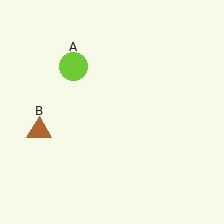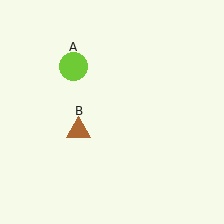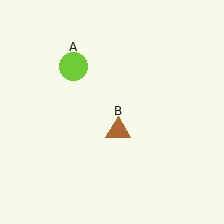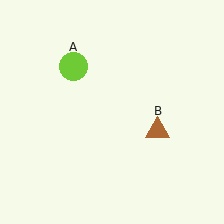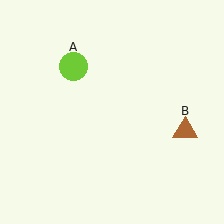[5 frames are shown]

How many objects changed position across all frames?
1 object changed position: brown triangle (object B).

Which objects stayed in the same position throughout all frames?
Lime circle (object A) remained stationary.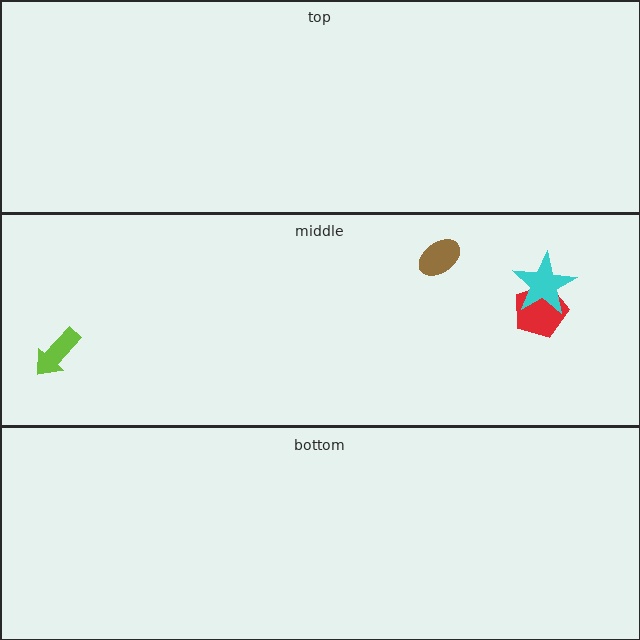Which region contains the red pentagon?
The middle region.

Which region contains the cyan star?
The middle region.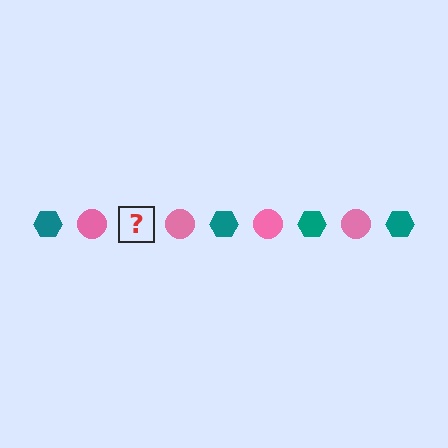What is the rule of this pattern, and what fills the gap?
The rule is that the pattern alternates between teal hexagon and pink circle. The gap should be filled with a teal hexagon.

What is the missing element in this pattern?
The missing element is a teal hexagon.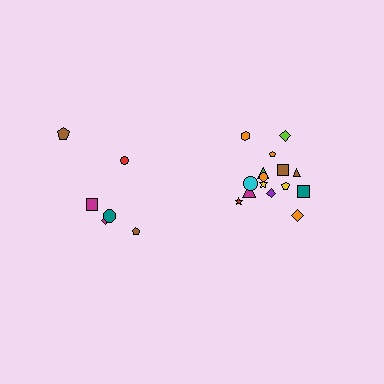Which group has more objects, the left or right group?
The right group.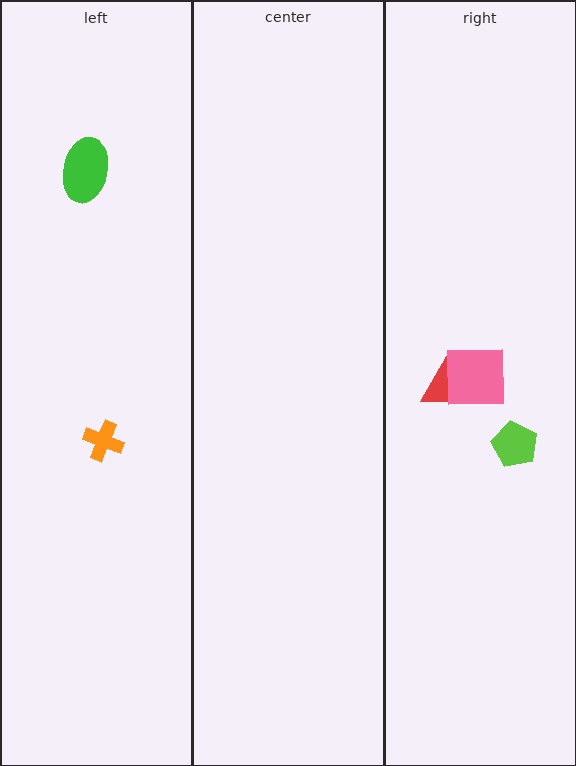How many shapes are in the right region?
3.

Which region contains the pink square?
The right region.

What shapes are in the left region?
The green ellipse, the orange cross.